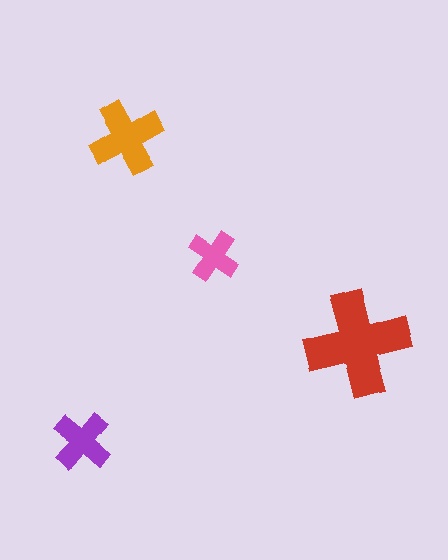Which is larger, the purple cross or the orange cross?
The orange one.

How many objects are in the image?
There are 4 objects in the image.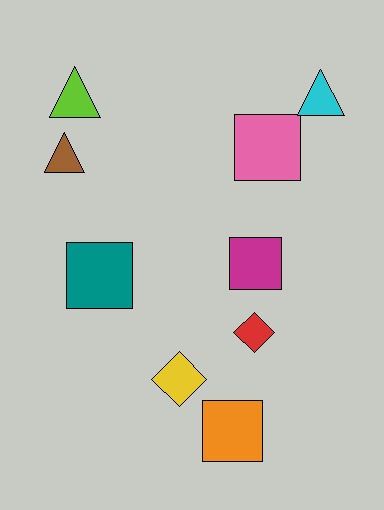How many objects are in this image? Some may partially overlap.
There are 9 objects.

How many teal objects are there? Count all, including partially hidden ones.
There is 1 teal object.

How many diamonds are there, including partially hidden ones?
There are 2 diamonds.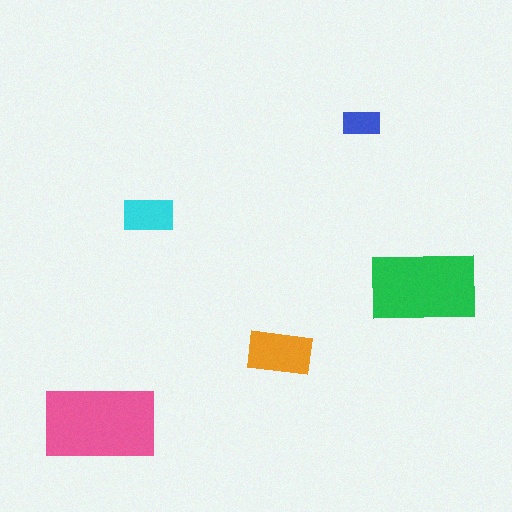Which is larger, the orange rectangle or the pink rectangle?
The pink one.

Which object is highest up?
The blue rectangle is topmost.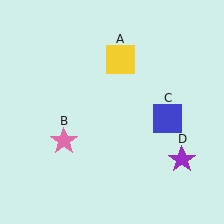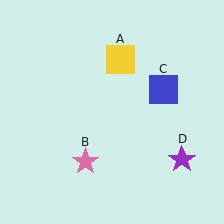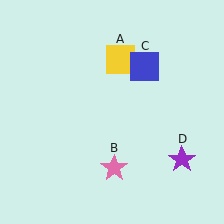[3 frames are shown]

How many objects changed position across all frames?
2 objects changed position: pink star (object B), blue square (object C).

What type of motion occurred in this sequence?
The pink star (object B), blue square (object C) rotated counterclockwise around the center of the scene.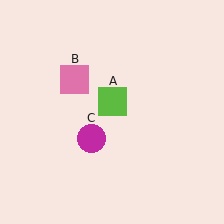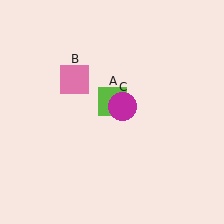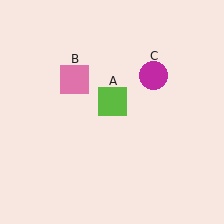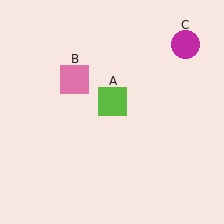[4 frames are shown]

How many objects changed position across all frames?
1 object changed position: magenta circle (object C).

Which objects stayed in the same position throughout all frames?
Lime square (object A) and pink square (object B) remained stationary.